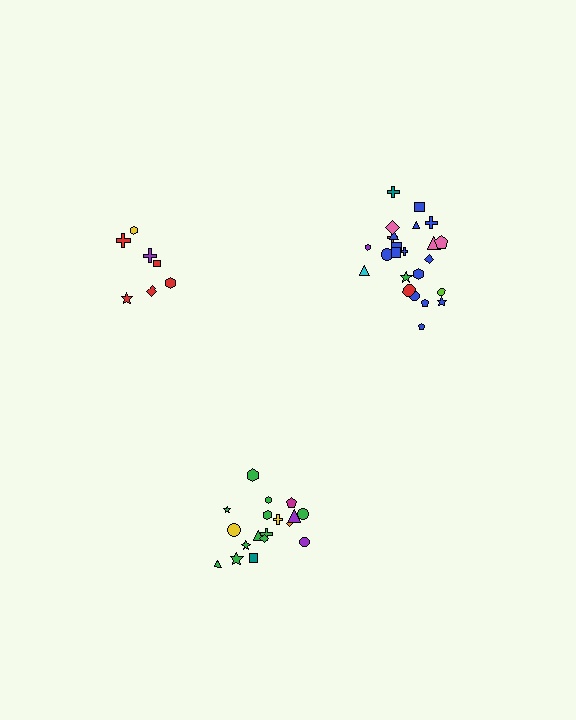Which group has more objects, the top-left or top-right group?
The top-right group.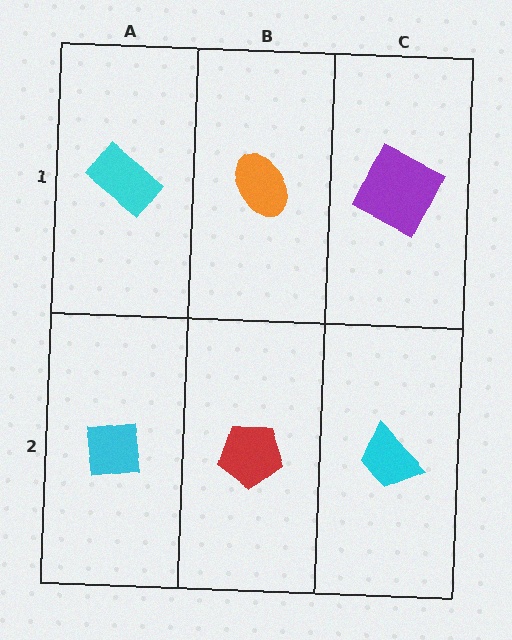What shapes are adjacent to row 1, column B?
A red pentagon (row 2, column B), a cyan rectangle (row 1, column A), a purple square (row 1, column C).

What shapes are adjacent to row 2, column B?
An orange ellipse (row 1, column B), a cyan square (row 2, column A), a cyan trapezoid (row 2, column C).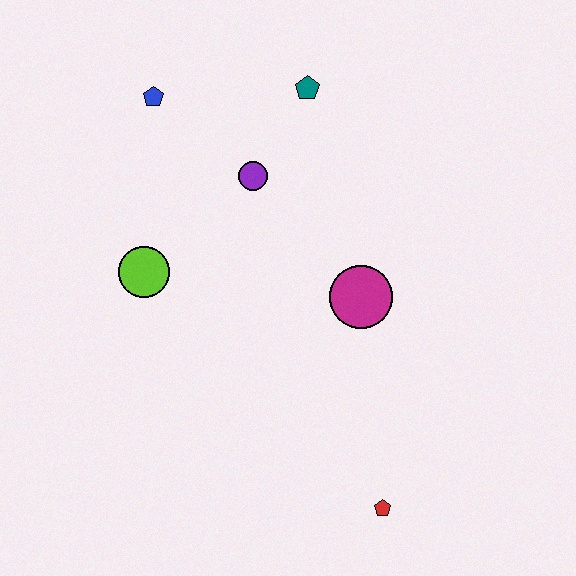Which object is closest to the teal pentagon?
The purple circle is closest to the teal pentagon.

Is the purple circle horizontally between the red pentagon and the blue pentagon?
Yes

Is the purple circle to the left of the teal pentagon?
Yes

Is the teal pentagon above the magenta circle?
Yes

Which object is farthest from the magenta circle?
The blue pentagon is farthest from the magenta circle.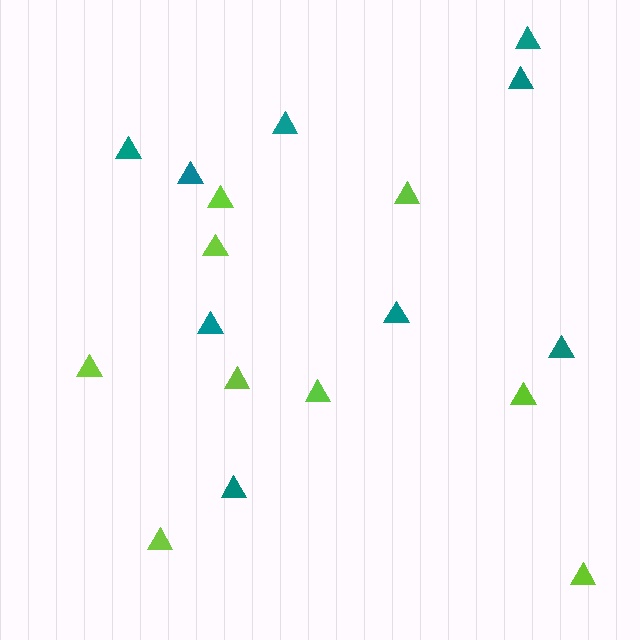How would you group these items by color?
There are 2 groups: one group of lime triangles (9) and one group of teal triangles (9).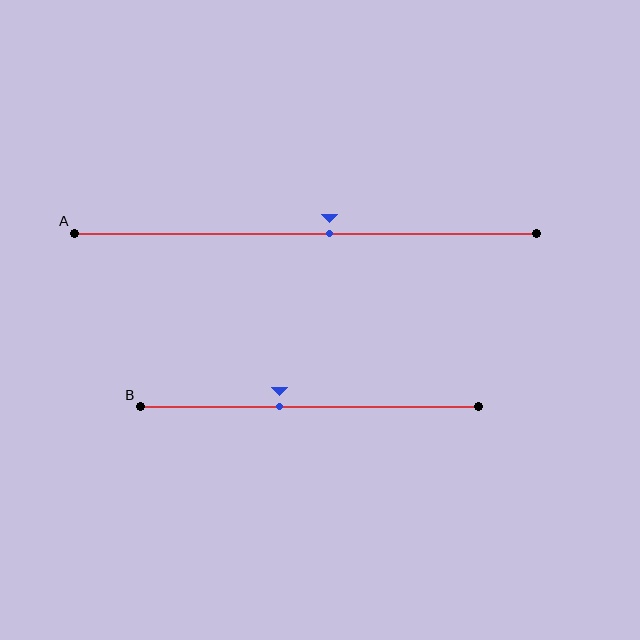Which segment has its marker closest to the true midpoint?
Segment A has its marker closest to the true midpoint.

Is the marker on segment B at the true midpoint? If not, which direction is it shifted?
No, the marker on segment B is shifted to the left by about 9% of the segment length.